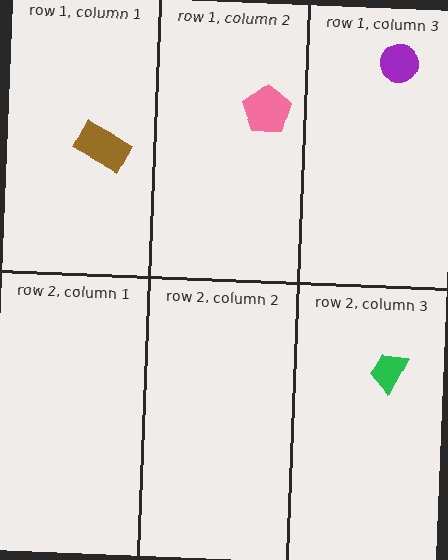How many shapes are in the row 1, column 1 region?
1.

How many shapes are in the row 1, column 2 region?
1.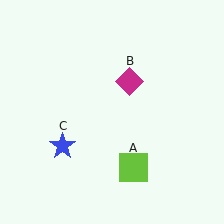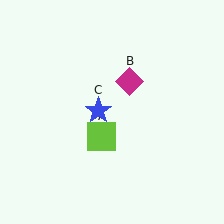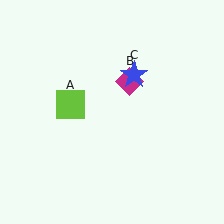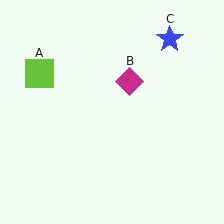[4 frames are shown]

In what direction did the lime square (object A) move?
The lime square (object A) moved up and to the left.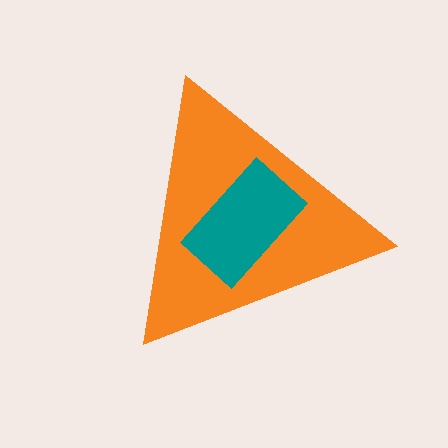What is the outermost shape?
The orange triangle.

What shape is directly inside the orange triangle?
The teal rectangle.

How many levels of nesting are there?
2.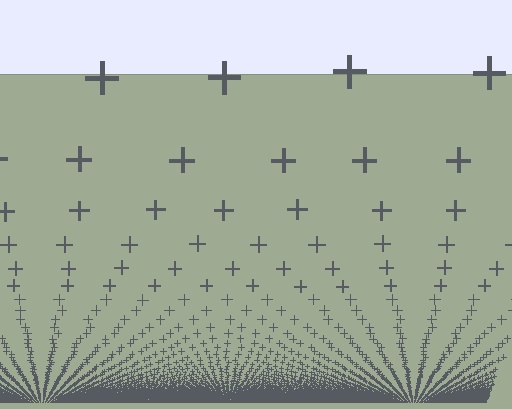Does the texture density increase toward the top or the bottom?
Density increases toward the bottom.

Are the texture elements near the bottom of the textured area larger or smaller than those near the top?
Smaller. The gradient is inverted — elements near the bottom are smaller and denser.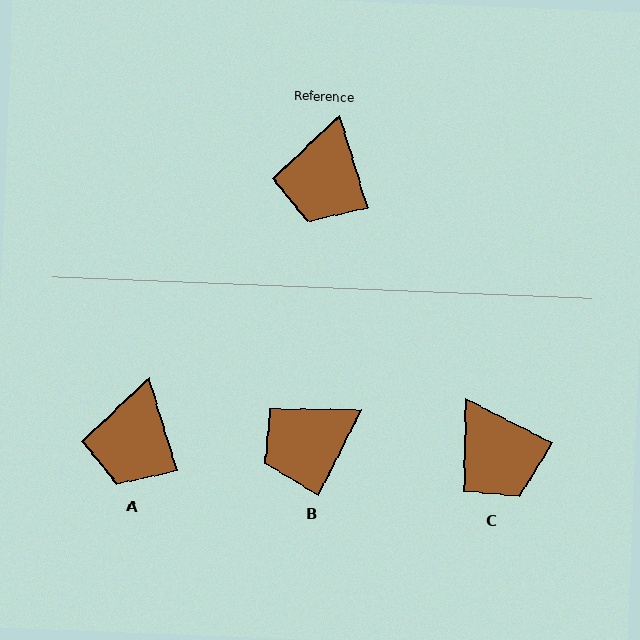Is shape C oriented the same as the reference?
No, it is off by about 46 degrees.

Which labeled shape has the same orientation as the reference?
A.